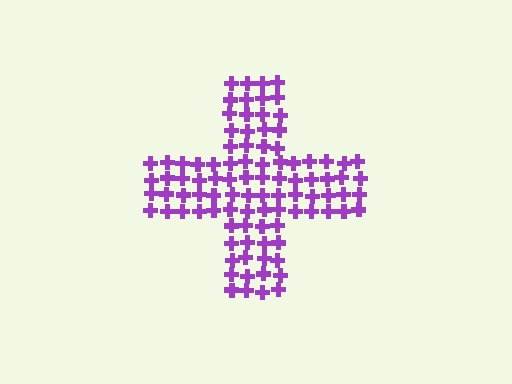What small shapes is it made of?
It is made of small crosses.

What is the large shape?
The large shape is a cross.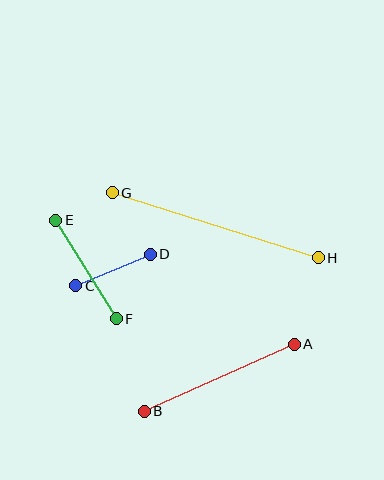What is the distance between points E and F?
The distance is approximately 115 pixels.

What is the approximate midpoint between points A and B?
The midpoint is at approximately (219, 378) pixels.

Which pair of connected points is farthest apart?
Points G and H are farthest apart.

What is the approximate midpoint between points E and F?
The midpoint is at approximately (86, 270) pixels.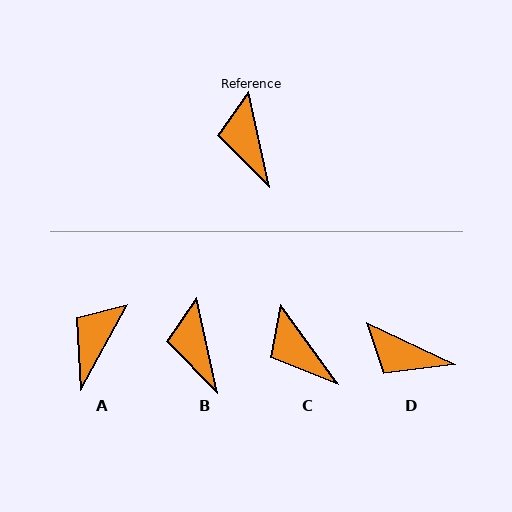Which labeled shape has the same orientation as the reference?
B.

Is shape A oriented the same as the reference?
No, it is off by about 41 degrees.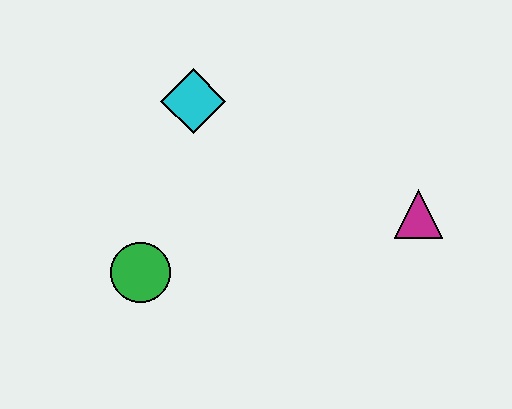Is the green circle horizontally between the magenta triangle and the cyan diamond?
No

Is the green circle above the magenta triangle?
No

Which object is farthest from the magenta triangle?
The green circle is farthest from the magenta triangle.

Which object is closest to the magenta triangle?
The cyan diamond is closest to the magenta triangle.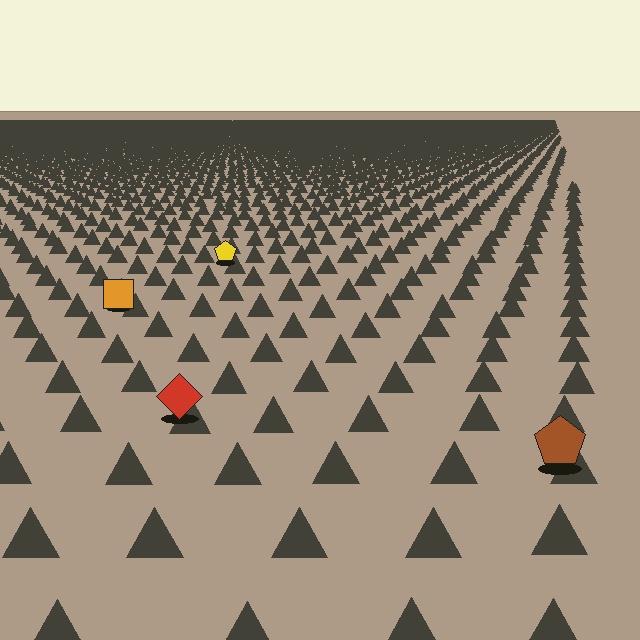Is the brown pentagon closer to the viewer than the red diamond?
Yes. The brown pentagon is closer — you can tell from the texture gradient: the ground texture is coarser near it.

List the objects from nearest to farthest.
From nearest to farthest: the brown pentagon, the red diamond, the orange square, the yellow pentagon.